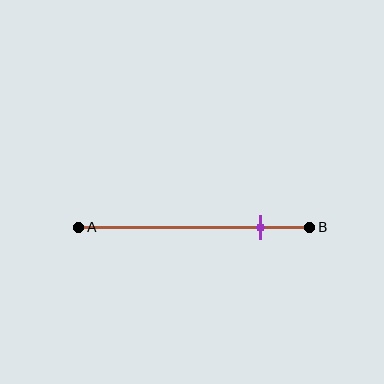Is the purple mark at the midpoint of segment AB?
No, the mark is at about 80% from A, not at the 50% midpoint.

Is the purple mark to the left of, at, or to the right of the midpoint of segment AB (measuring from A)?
The purple mark is to the right of the midpoint of segment AB.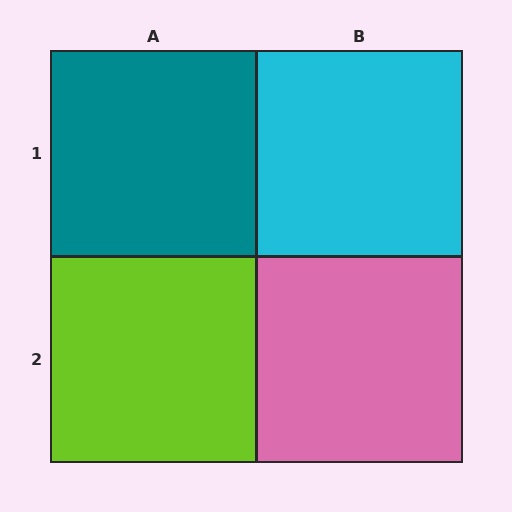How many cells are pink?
1 cell is pink.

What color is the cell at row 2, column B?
Pink.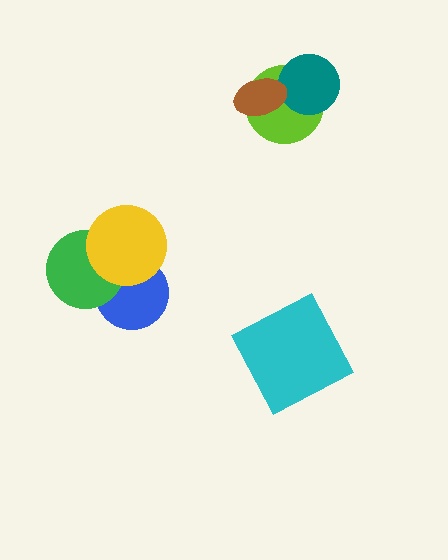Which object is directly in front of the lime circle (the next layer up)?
The teal circle is directly in front of the lime circle.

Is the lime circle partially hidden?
Yes, it is partially covered by another shape.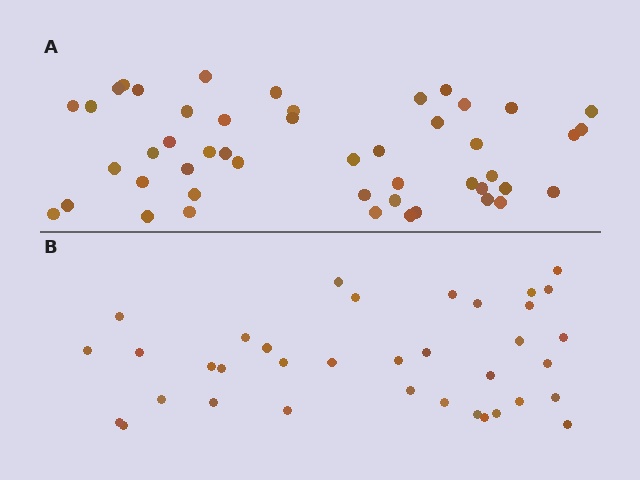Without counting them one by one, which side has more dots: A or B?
Region A (the top region) has more dots.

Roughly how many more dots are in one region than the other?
Region A has roughly 12 or so more dots than region B.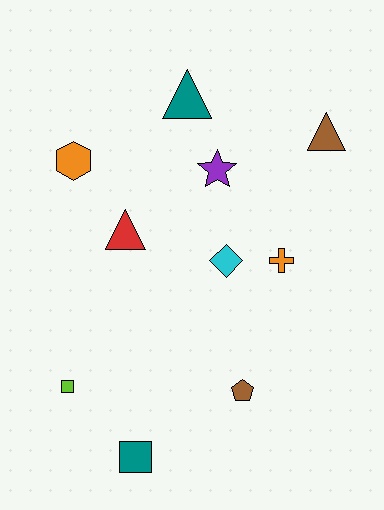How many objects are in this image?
There are 10 objects.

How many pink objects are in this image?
There are no pink objects.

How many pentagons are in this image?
There is 1 pentagon.